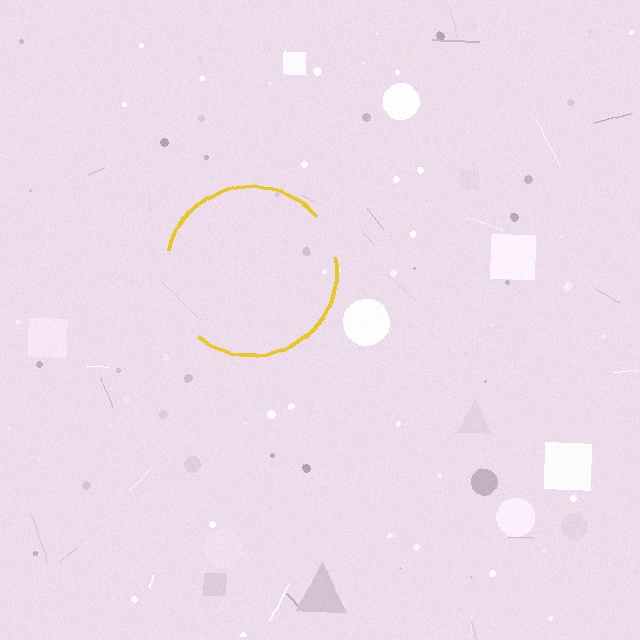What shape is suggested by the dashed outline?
The dashed outline suggests a circle.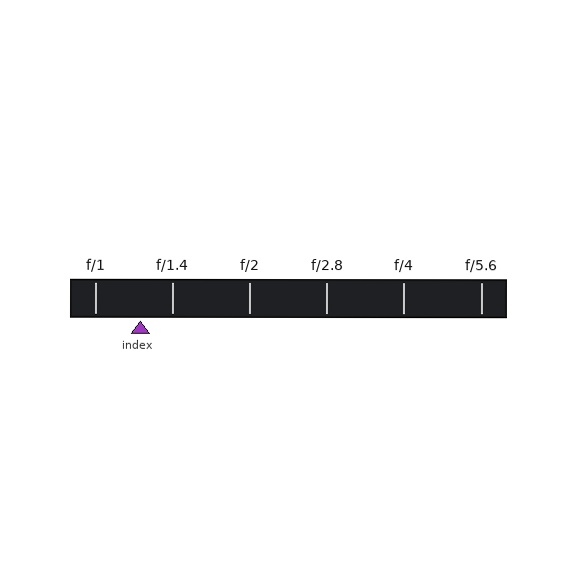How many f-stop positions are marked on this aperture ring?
There are 6 f-stop positions marked.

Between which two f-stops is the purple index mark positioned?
The index mark is between f/1 and f/1.4.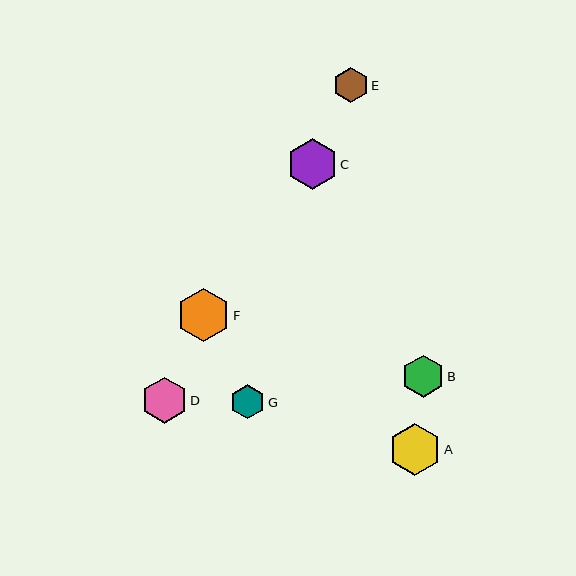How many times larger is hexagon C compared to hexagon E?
Hexagon C is approximately 1.4 times the size of hexagon E.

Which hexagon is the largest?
Hexagon F is the largest with a size of approximately 53 pixels.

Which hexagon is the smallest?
Hexagon G is the smallest with a size of approximately 34 pixels.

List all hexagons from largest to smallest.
From largest to smallest: F, A, C, D, B, E, G.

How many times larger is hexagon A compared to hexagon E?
Hexagon A is approximately 1.5 times the size of hexagon E.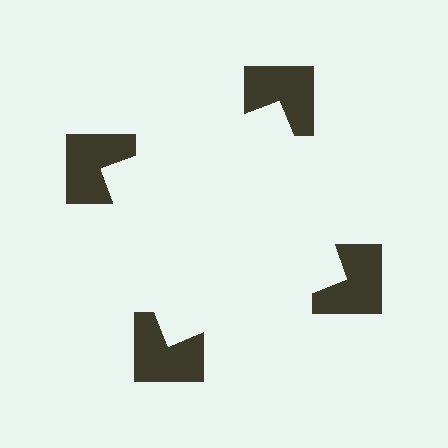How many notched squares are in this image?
There are 4 — one at each vertex of the illusory square.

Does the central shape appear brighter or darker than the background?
It typically appears slightly brighter than the background, even though no actual brightness change is drawn.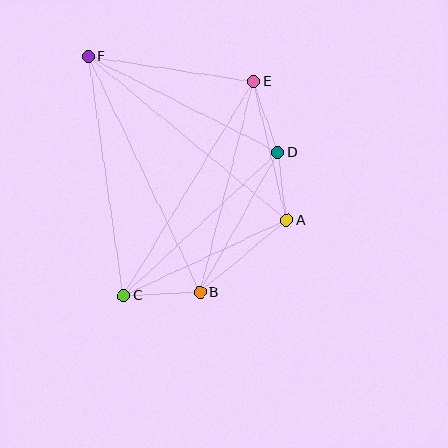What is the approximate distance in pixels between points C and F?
The distance between C and F is approximately 242 pixels.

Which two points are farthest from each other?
Points B and F are farthest from each other.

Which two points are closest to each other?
Points A and D are closest to each other.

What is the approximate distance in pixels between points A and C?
The distance between A and C is approximately 180 pixels.